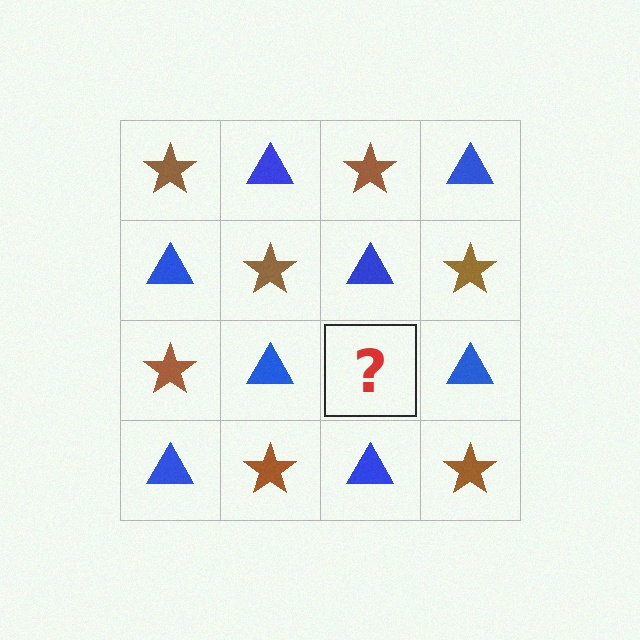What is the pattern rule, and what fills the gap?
The rule is that it alternates brown star and blue triangle in a checkerboard pattern. The gap should be filled with a brown star.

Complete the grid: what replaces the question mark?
The question mark should be replaced with a brown star.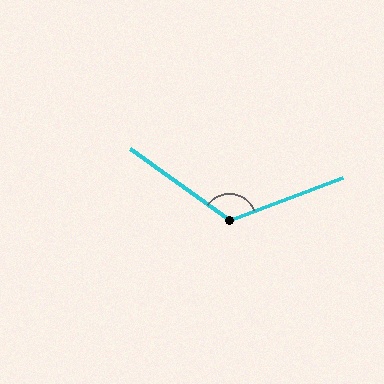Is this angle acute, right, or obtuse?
It is obtuse.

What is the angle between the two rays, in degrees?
Approximately 124 degrees.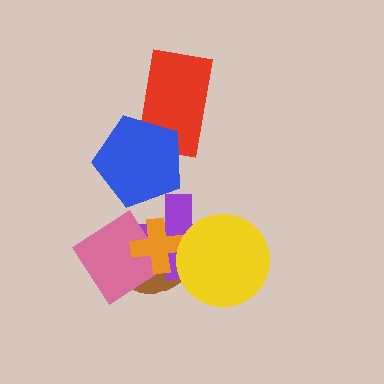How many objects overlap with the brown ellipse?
4 objects overlap with the brown ellipse.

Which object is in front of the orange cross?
The yellow circle is in front of the orange cross.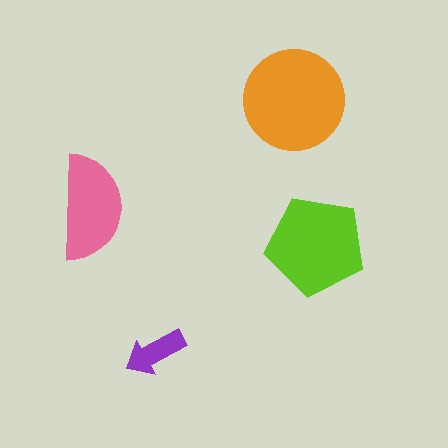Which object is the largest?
The orange circle.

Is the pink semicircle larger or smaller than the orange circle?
Smaller.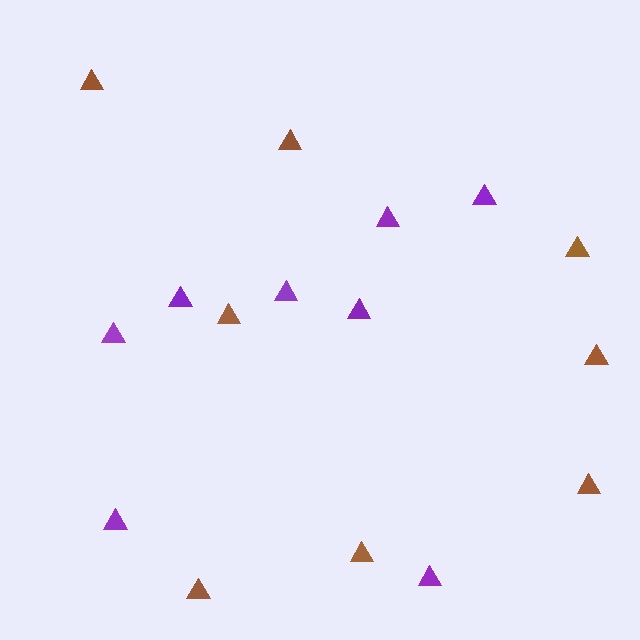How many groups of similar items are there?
There are 2 groups: one group of purple triangles (8) and one group of brown triangles (8).